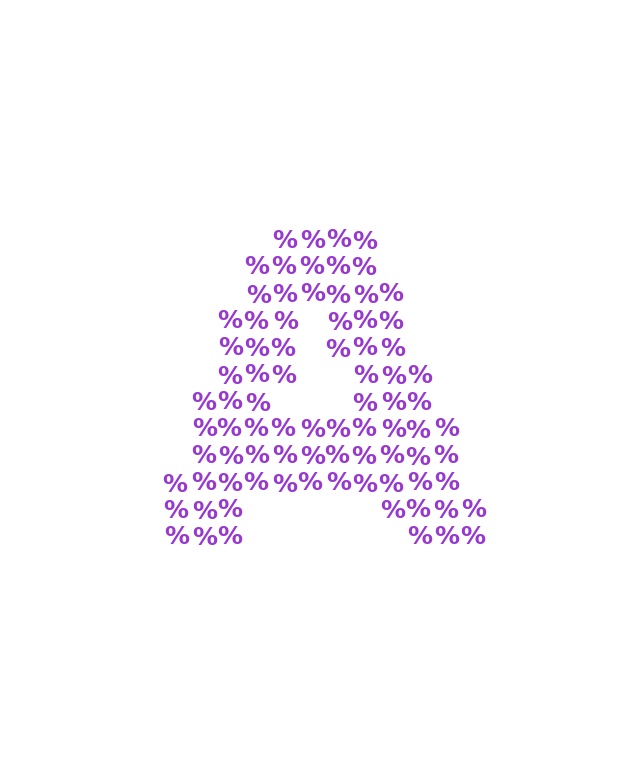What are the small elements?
The small elements are percent signs.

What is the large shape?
The large shape is the letter A.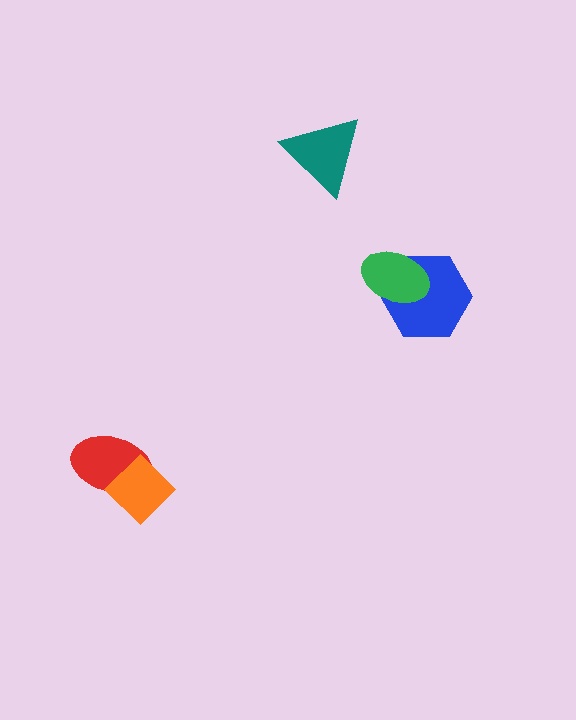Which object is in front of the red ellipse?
The orange diamond is in front of the red ellipse.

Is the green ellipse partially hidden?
No, no other shape covers it.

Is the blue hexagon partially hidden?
Yes, it is partially covered by another shape.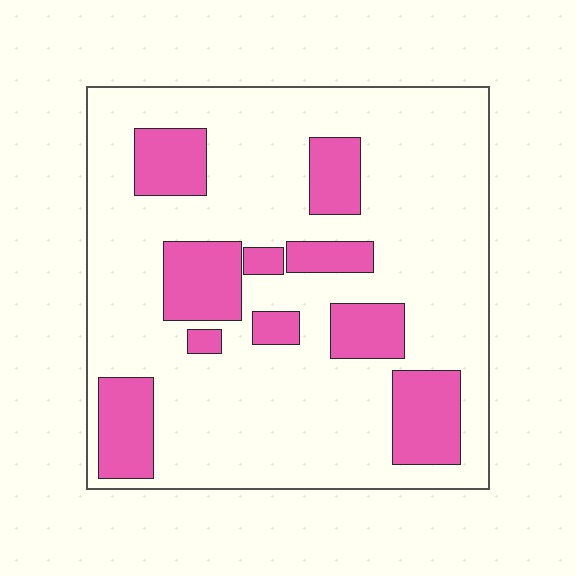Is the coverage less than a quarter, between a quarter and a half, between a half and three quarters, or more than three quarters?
Less than a quarter.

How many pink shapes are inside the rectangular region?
10.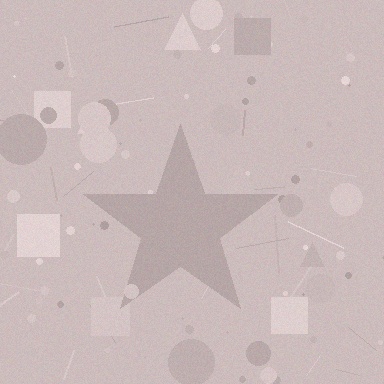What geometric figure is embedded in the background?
A star is embedded in the background.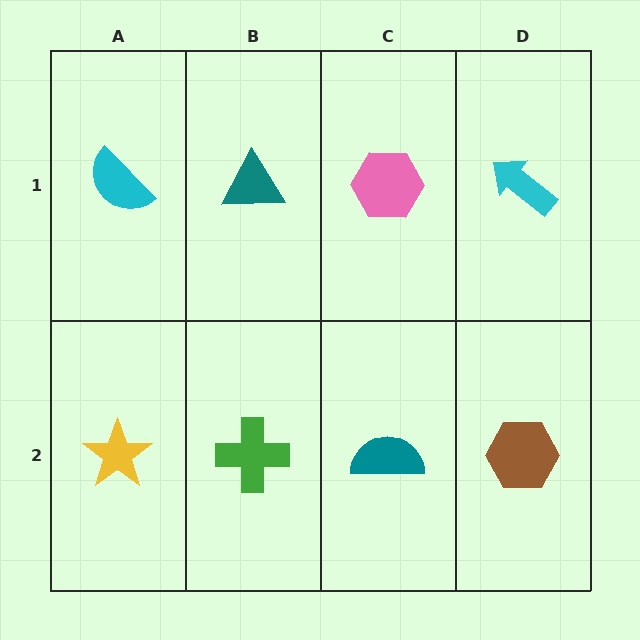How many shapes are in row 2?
4 shapes.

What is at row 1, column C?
A pink hexagon.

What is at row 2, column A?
A yellow star.